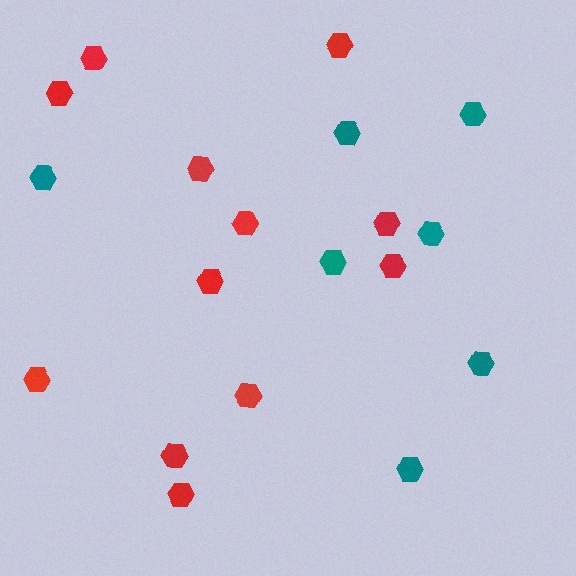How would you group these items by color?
There are 2 groups: one group of teal hexagons (7) and one group of red hexagons (12).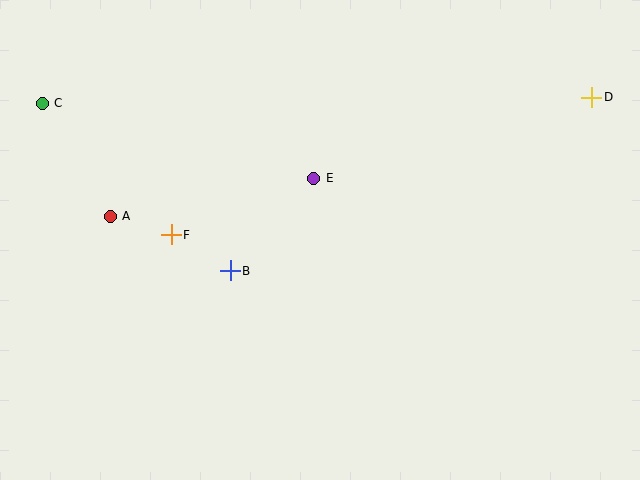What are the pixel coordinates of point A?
Point A is at (110, 216).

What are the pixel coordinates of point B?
Point B is at (230, 271).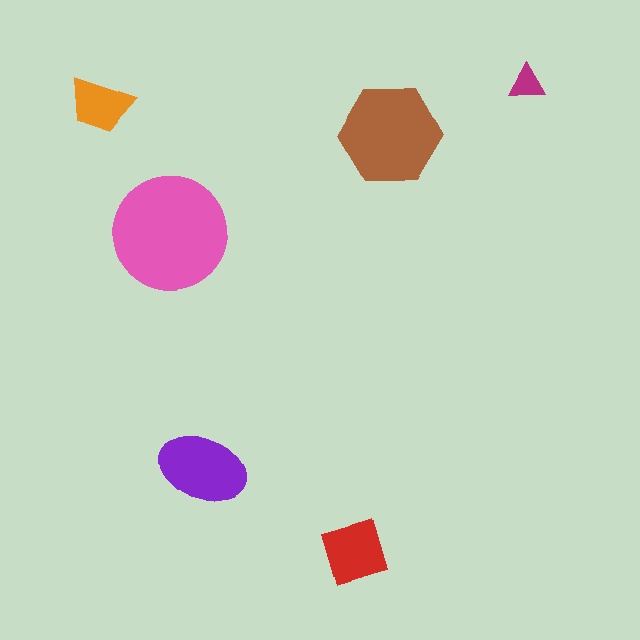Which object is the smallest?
The magenta triangle.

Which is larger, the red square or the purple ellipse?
The purple ellipse.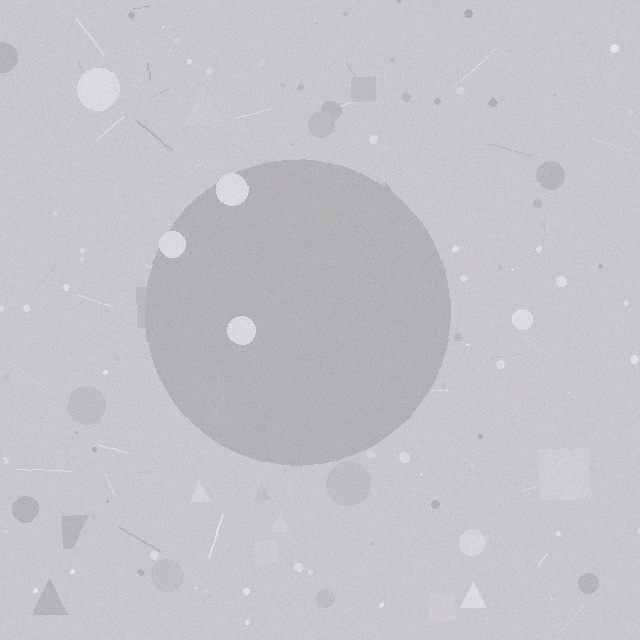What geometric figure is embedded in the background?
A circle is embedded in the background.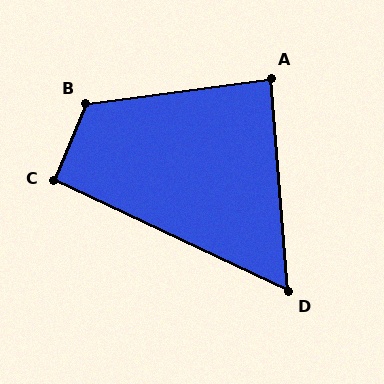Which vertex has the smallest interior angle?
D, at approximately 60 degrees.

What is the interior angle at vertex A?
Approximately 87 degrees (approximately right).